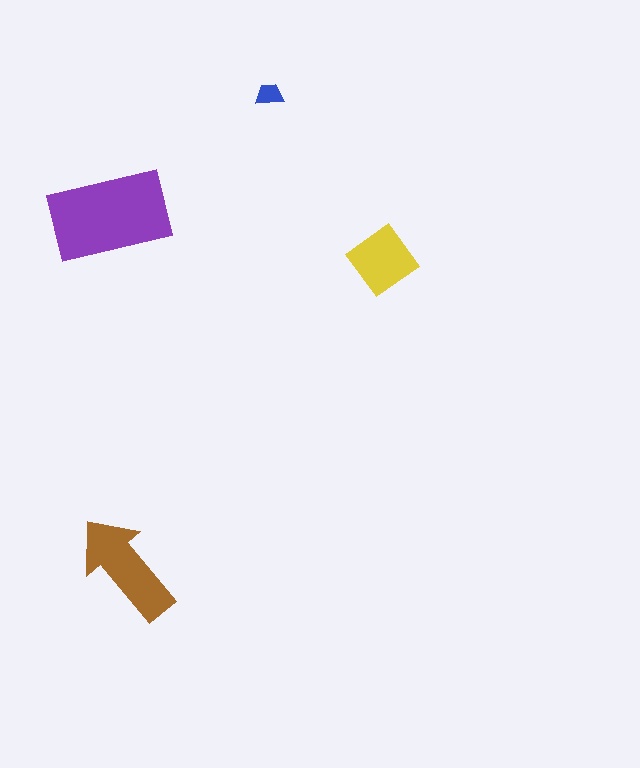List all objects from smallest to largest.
The blue trapezoid, the yellow diamond, the brown arrow, the purple rectangle.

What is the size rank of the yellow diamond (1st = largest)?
3rd.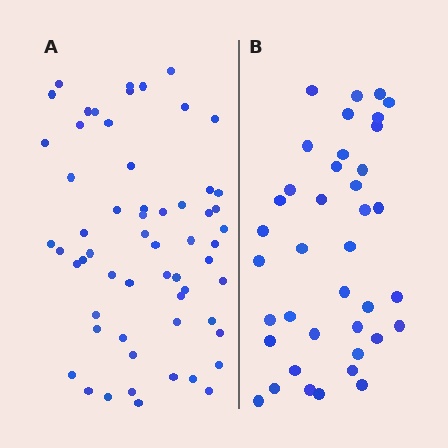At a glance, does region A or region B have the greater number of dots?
Region A (the left region) has more dots.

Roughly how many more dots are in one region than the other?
Region A has approximately 20 more dots than region B.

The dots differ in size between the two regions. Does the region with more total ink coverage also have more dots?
No. Region B has more total ink coverage because its dots are larger, but region A actually contains more individual dots. Total area can be misleading — the number of items is what matters here.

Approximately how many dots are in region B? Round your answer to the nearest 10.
About 40 dots. (The exact count is 39, which rounds to 40.)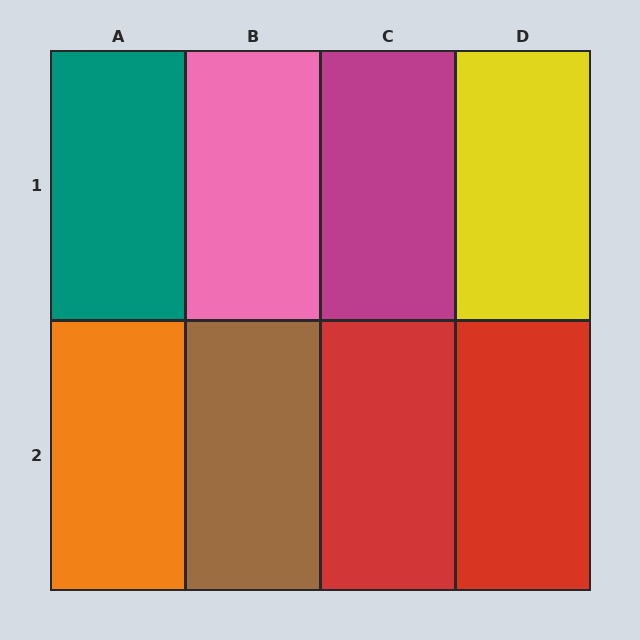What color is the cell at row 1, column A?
Teal.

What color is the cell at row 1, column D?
Yellow.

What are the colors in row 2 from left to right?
Orange, brown, red, red.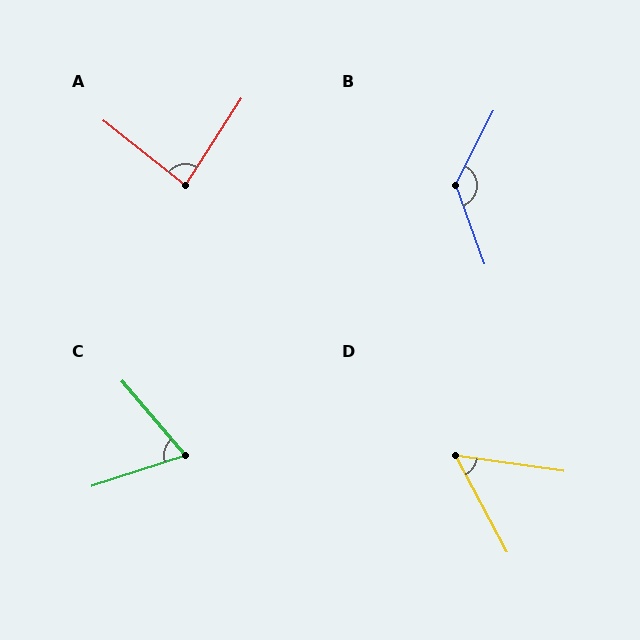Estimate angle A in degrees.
Approximately 85 degrees.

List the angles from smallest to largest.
D (54°), C (68°), A (85°), B (132°).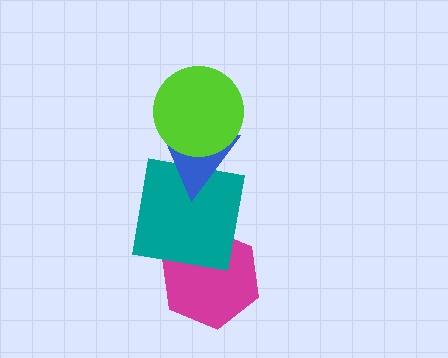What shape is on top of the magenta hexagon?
The teal square is on top of the magenta hexagon.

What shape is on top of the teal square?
The blue triangle is on top of the teal square.